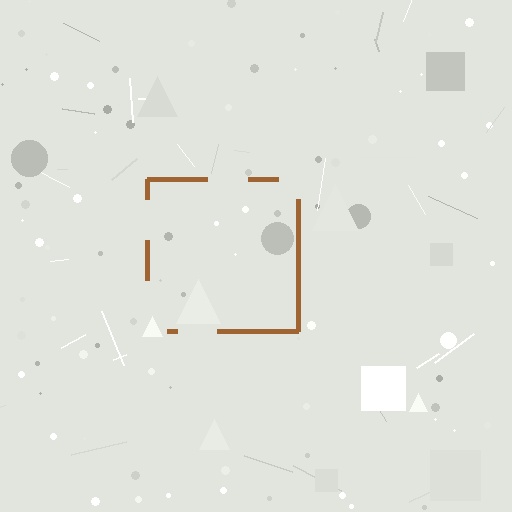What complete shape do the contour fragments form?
The contour fragments form a square.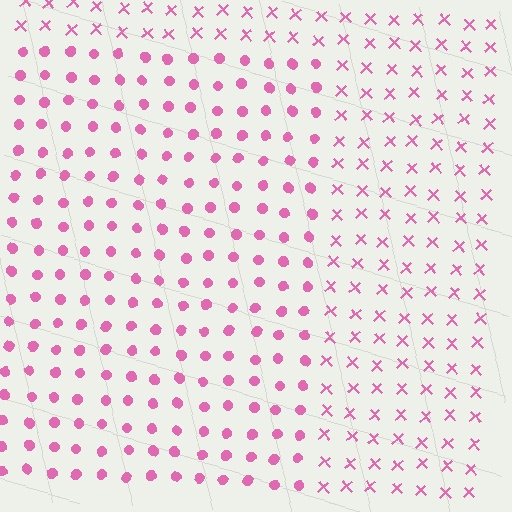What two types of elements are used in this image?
The image uses circles inside the rectangle region and X marks outside it.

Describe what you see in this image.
The image is filled with small pink elements arranged in a uniform grid. A rectangle-shaped region contains circles, while the surrounding area contains X marks. The boundary is defined purely by the change in element shape.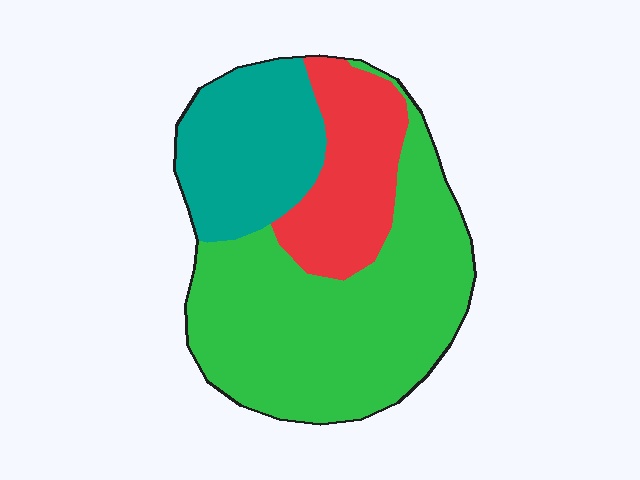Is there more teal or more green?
Green.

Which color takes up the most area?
Green, at roughly 55%.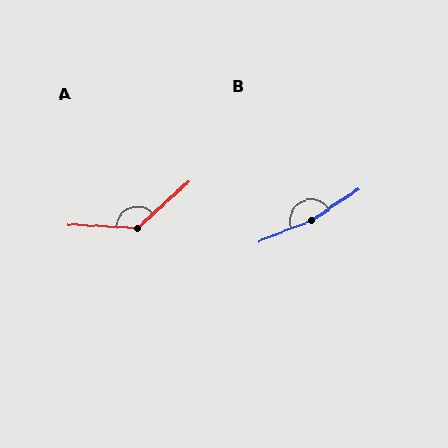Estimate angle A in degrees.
Approximately 135 degrees.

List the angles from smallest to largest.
A (135°), B (168°).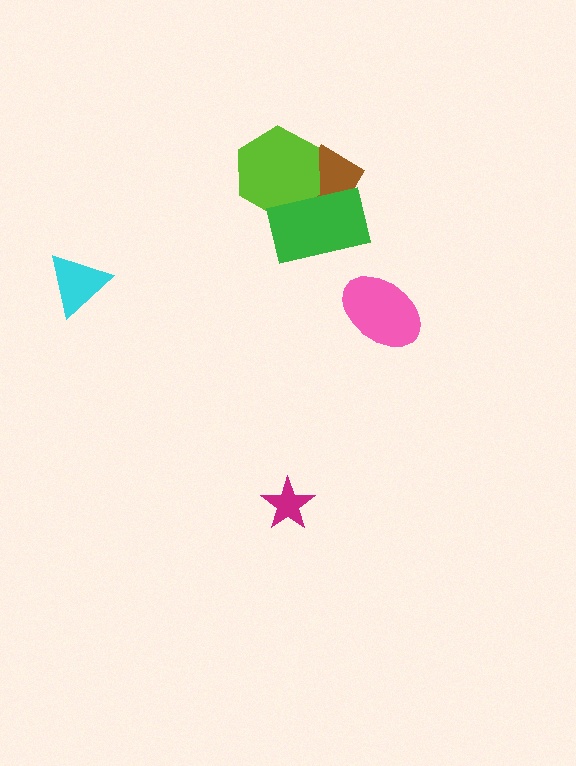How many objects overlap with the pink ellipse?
0 objects overlap with the pink ellipse.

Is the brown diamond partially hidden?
Yes, it is partially covered by another shape.